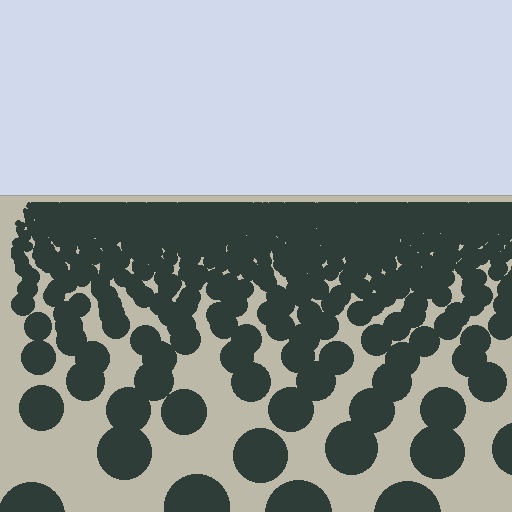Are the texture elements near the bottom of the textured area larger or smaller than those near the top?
Larger. Near the bottom, elements are closer to the viewer and appear at a bigger on-screen size.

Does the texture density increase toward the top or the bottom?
Density increases toward the top.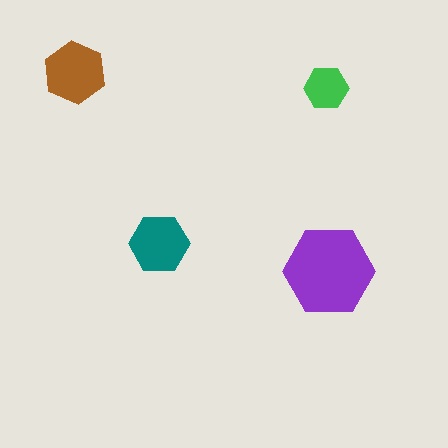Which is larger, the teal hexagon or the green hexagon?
The teal one.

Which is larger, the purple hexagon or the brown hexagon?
The purple one.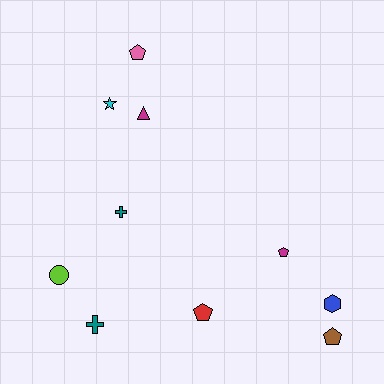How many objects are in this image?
There are 10 objects.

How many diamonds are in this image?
There are no diamonds.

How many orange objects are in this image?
There are no orange objects.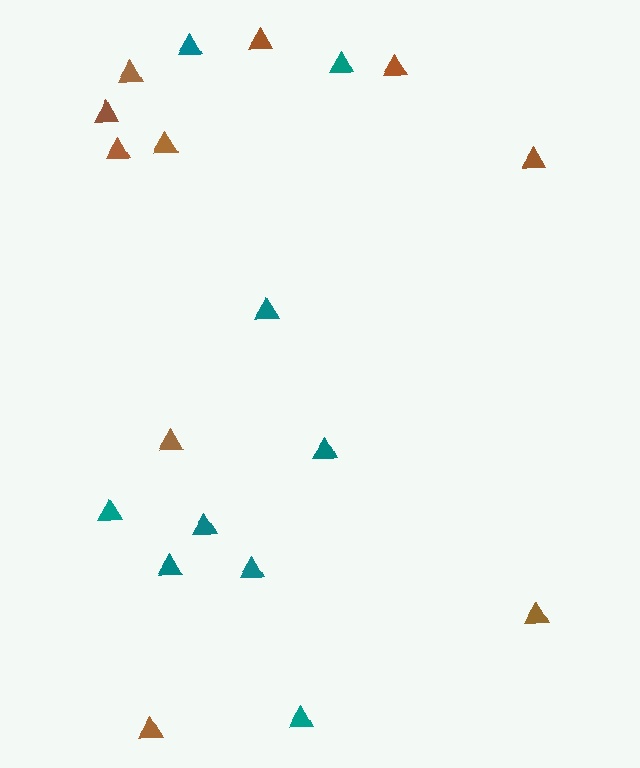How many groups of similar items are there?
There are 2 groups: one group of brown triangles (10) and one group of teal triangles (9).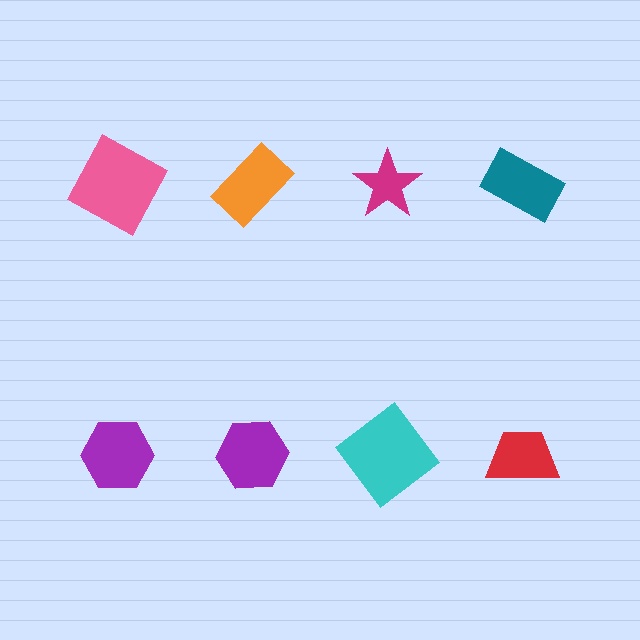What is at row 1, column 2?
An orange rectangle.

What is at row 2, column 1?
A purple hexagon.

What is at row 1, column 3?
A magenta star.